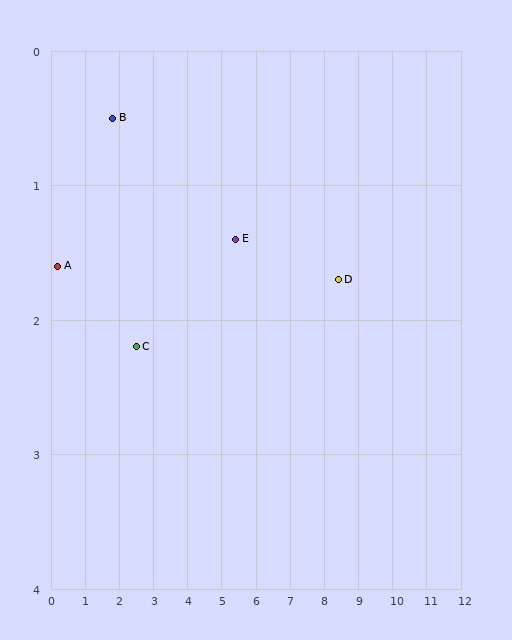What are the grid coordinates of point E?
Point E is at approximately (5.4, 1.4).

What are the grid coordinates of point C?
Point C is at approximately (2.5, 2.2).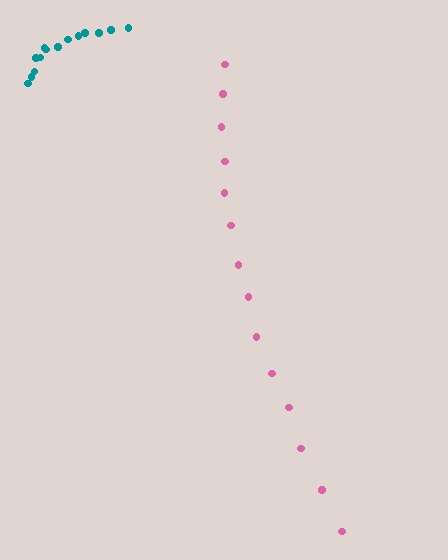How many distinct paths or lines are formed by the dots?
There are 2 distinct paths.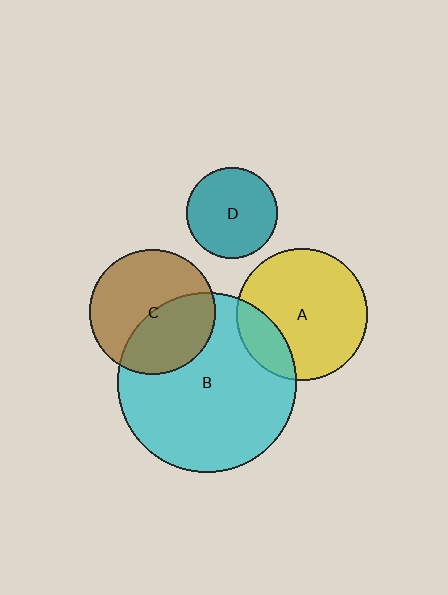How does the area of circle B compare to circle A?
Approximately 1.9 times.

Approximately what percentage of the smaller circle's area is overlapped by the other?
Approximately 20%.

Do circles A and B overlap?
Yes.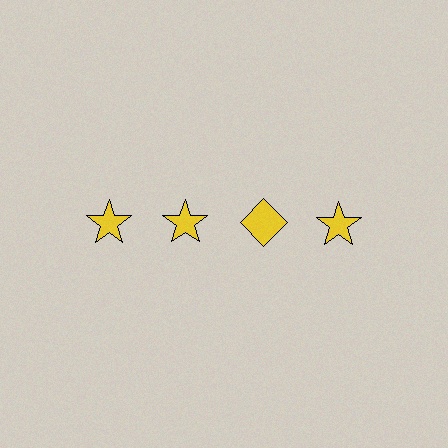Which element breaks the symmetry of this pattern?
The yellow diamond in the top row, center column breaks the symmetry. All other shapes are yellow stars.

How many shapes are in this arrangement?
There are 4 shapes arranged in a grid pattern.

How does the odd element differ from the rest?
It has a different shape: diamond instead of star.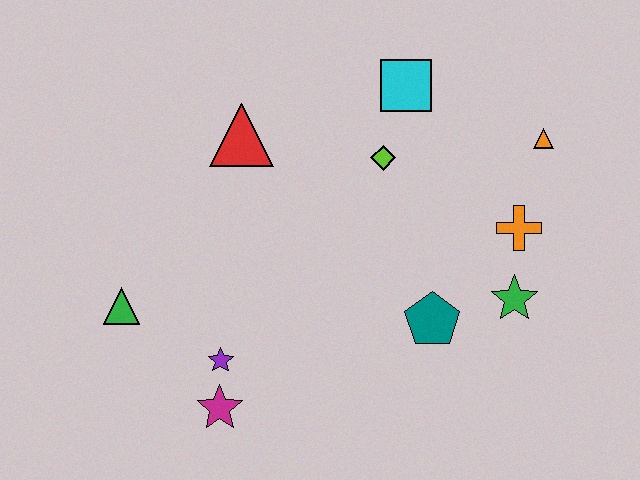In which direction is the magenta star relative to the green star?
The magenta star is to the left of the green star.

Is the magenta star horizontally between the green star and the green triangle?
Yes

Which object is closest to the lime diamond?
The cyan square is closest to the lime diamond.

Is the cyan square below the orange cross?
No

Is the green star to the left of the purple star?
No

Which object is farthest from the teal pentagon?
The green triangle is farthest from the teal pentagon.